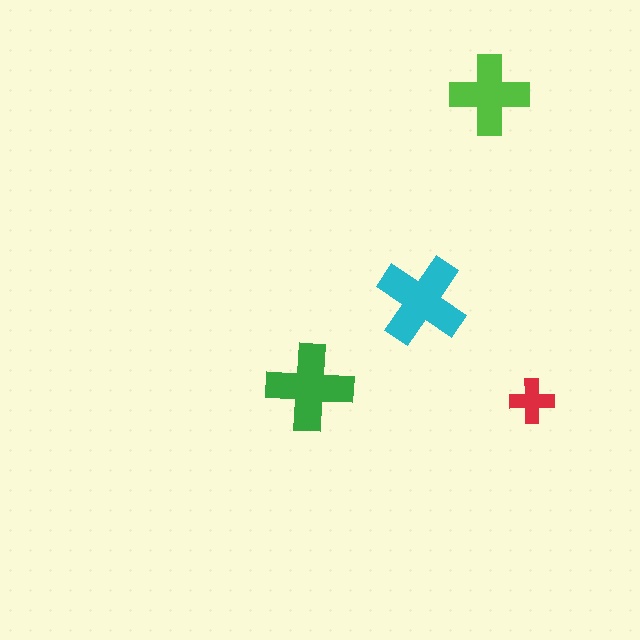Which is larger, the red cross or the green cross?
The green one.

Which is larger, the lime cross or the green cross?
The green one.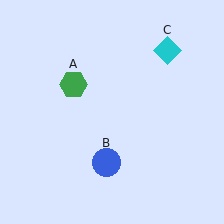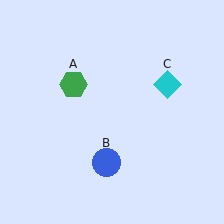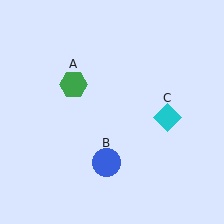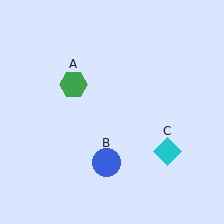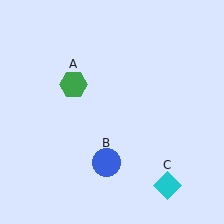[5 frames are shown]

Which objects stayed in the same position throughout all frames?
Green hexagon (object A) and blue circle (object B) remained stationary.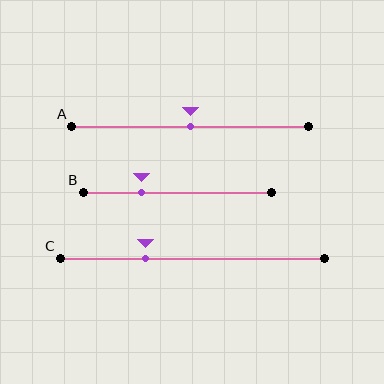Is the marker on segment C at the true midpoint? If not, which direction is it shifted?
No, the marker on segment C is shifted to the left by about 18% of the segment length.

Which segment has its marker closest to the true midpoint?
Segment A has its marker closest to the true midpoint.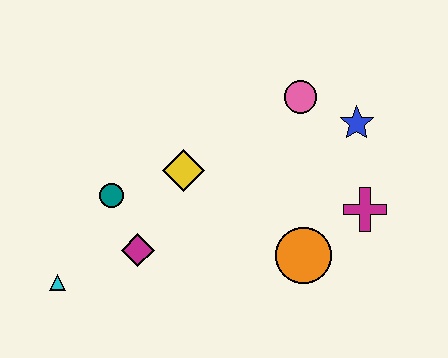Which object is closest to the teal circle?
The magenta diamond is closest to the teal circle.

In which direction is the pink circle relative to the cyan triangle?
The pink circle is to the right of the cyan triangle.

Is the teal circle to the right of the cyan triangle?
Yes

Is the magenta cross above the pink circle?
No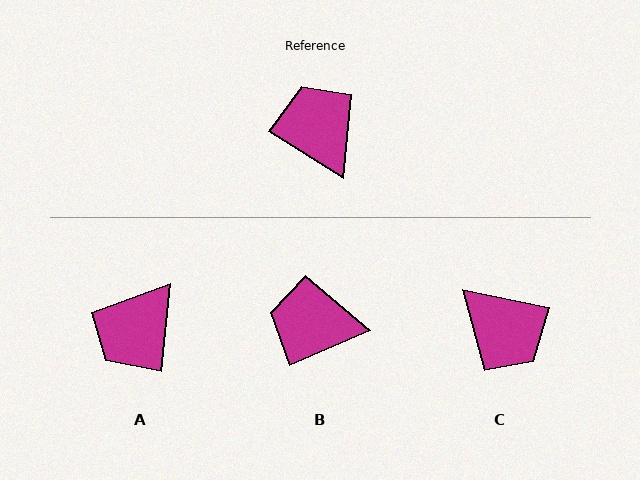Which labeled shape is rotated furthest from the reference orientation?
C, about 160 degrees away.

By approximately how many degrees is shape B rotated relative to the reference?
Approximately 55 degrees counter-clockwise.